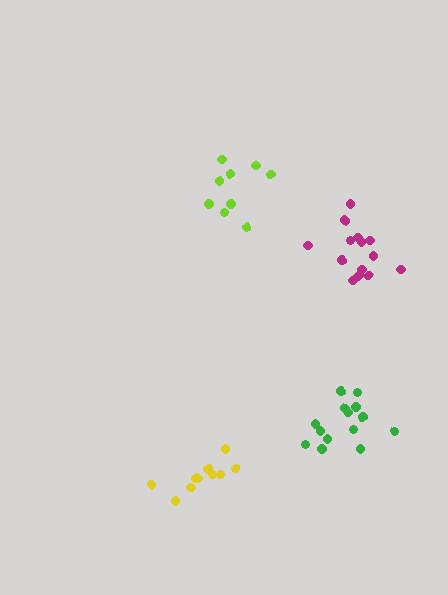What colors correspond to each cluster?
The clusters are colored: magenta, yellow, green, lime.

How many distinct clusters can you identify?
There are 4 distinct clusters.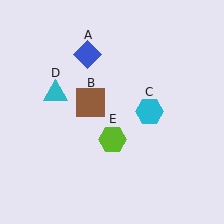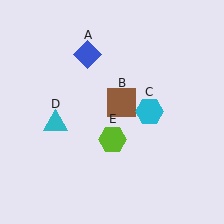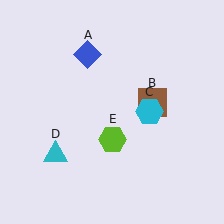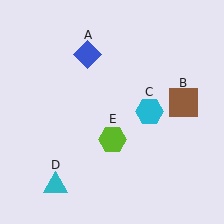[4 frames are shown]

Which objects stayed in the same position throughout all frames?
Blue diamond (object A) and cyan hexagon (object C) and lime hexagon (object E) remained stationary.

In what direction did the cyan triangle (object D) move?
The cyan triangle (object D) moved down.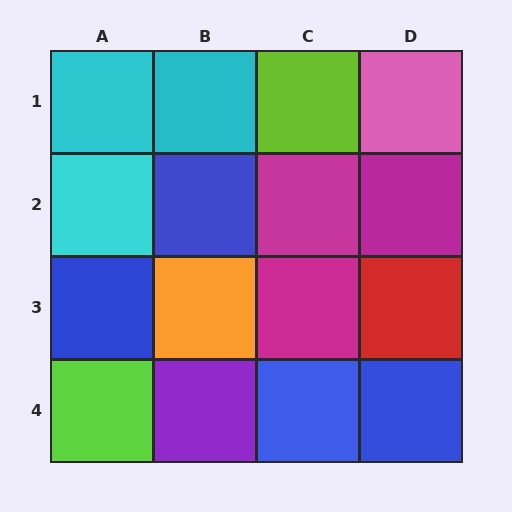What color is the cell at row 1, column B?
Cyan.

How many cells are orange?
1 cell is orange.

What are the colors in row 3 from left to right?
Blue, orange, magenta, red.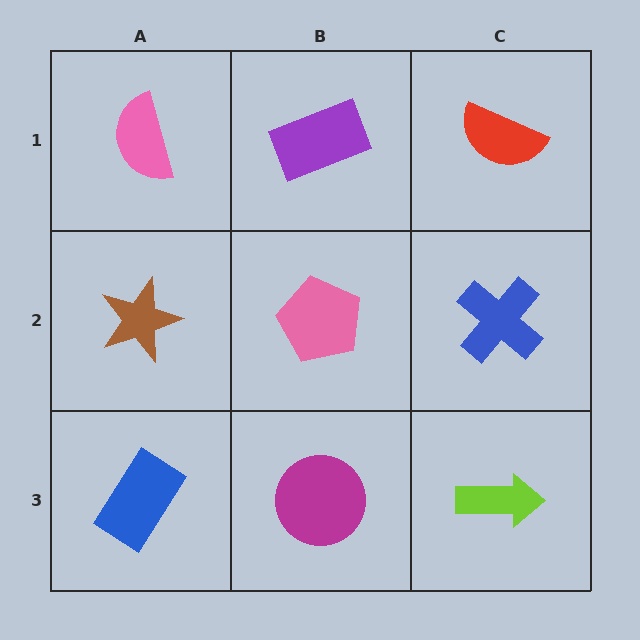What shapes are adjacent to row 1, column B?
A pink pentagon (row 2, column B), a pink semicircle (row 1, column A), a red semicircle (row 1, column C).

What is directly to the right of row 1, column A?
A purple rectangle.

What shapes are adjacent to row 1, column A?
A brown star (row 2, column A), a purple rectangle (row 1, column B).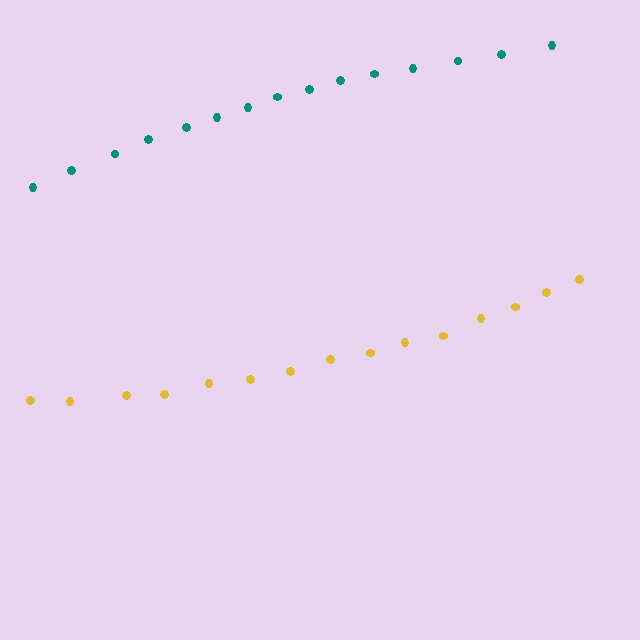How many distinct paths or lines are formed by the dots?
There are 2 distinct paths.